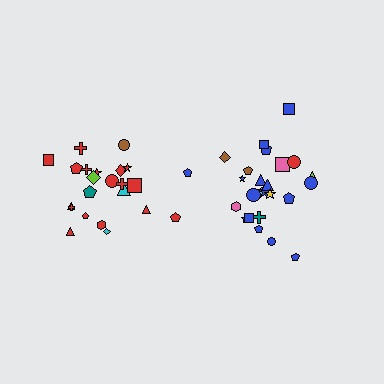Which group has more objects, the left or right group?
The right group.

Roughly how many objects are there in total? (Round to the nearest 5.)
Roughly 45 objects in total.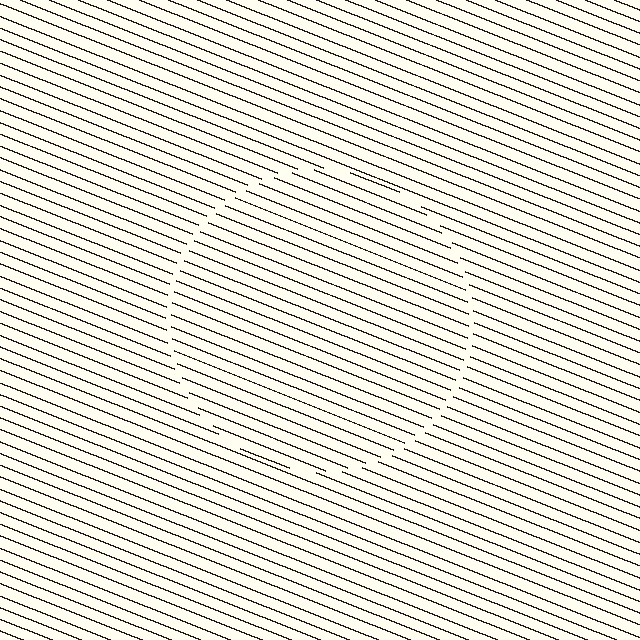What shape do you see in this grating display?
An illusory circle. The interior of the shape contains the same grating, shifted by half a period — the contour is defined by the phase discontinuity where line-ends from the inner and outer gratings abut.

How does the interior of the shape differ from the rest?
The interior of the shape contains the same grating, shifted by half a period — the contour is defined by the phase discontinuity where line-ends from the inner and outer gratings abut.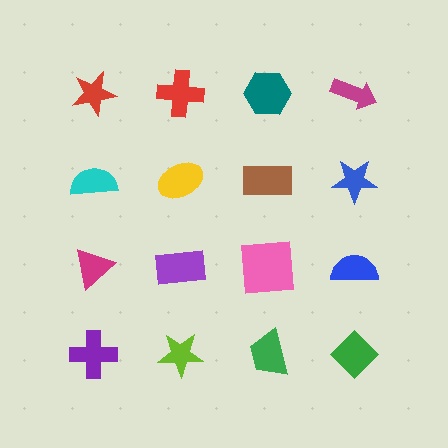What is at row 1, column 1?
A red star.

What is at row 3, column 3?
A pink square.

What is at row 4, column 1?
A purple cross.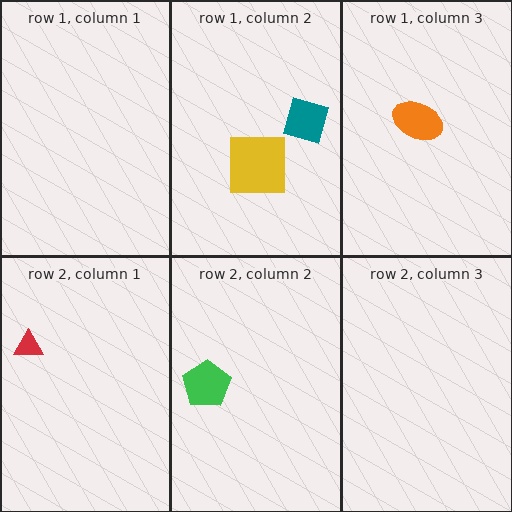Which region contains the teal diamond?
The row 1, column 2 region.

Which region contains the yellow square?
The row 1, column 2 region.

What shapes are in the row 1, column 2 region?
The teal diamond, the yellow square.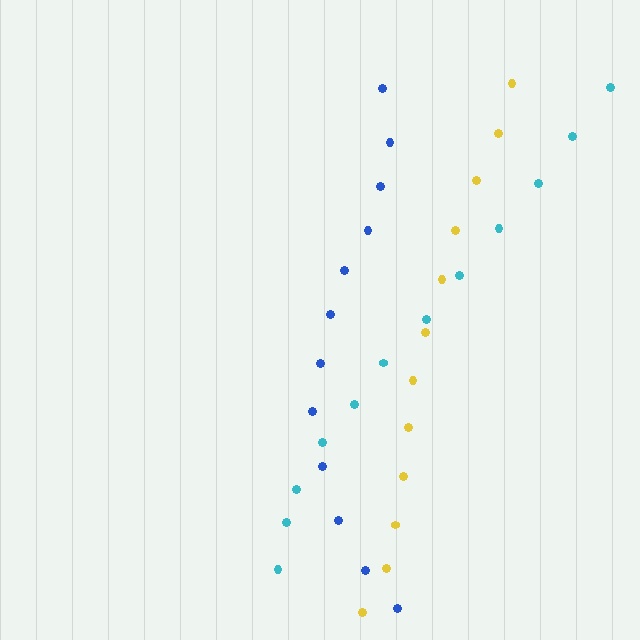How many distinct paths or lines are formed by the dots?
There are 3 distinct paths.